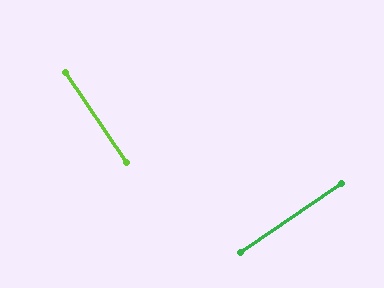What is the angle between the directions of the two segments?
Approximately 90 degrees.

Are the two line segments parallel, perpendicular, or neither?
Perpendicular — they meet at approximately 90°.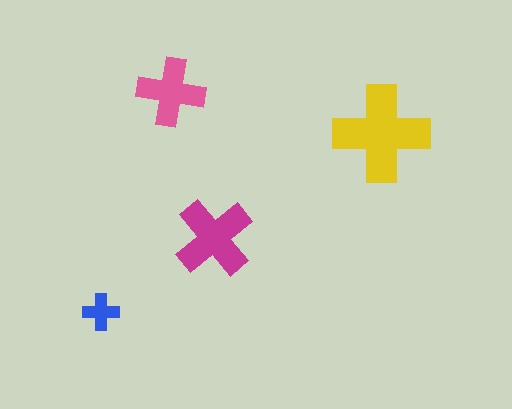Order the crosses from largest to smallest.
the yellow one, the magenta one, the pink one, the blue one.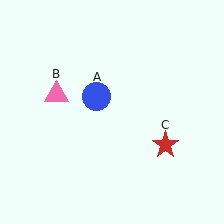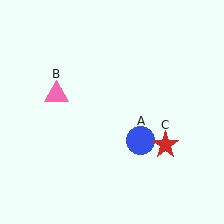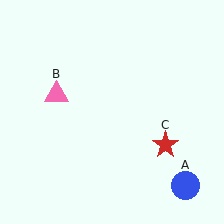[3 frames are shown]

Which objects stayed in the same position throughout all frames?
Pink triangle (object B) and red star (object C) remained stationary.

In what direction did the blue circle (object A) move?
The blue circle (object A) moved down and to the right.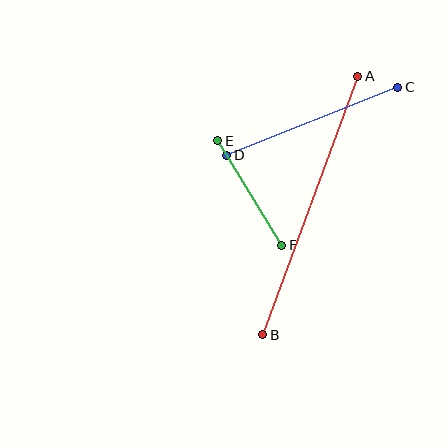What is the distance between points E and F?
The distance is approximately 123 pixels.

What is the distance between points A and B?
The distance is approximately 275 pixels.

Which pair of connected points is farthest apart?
Points A and B are farthest apart.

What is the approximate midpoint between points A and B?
The midpoint is at approximately (310, 206) pixels.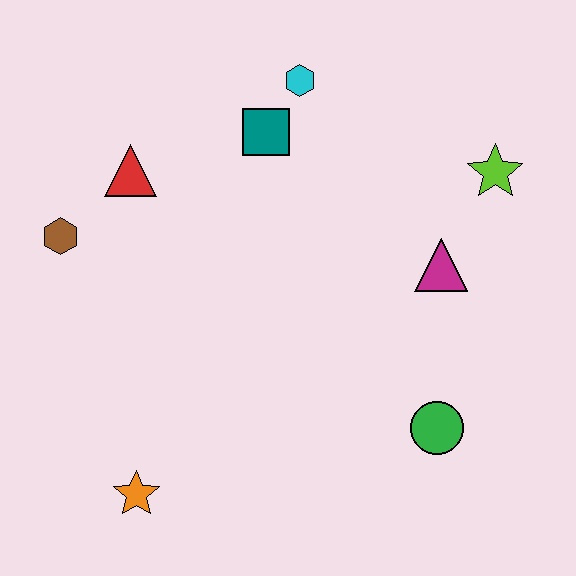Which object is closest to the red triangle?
The brown hexagon is closest to the red triangle.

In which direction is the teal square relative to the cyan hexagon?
The teal square is below the cyan hexagon.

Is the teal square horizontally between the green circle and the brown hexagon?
Yes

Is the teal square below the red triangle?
No